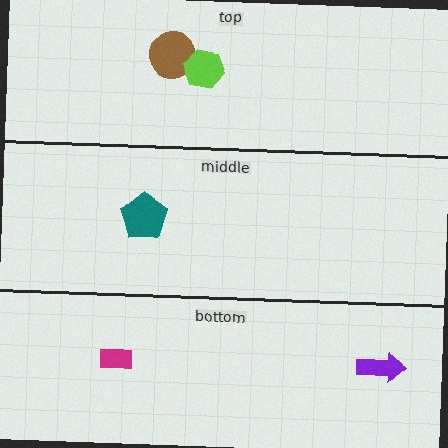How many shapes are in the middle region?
1.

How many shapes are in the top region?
2.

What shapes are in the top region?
The brown circle, the lime hexagon.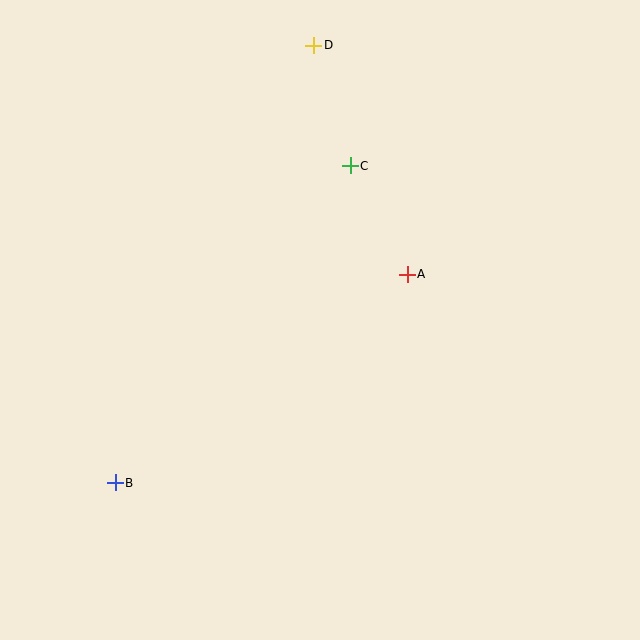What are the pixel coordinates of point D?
Point D is at (314, 45).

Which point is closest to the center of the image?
Point A at (407, 274) is closest to the center.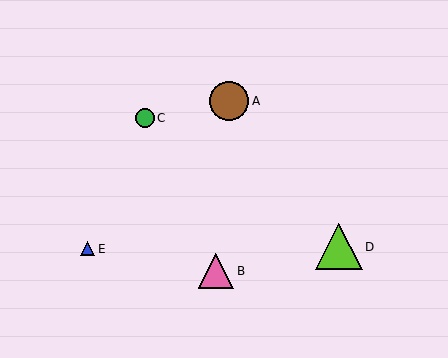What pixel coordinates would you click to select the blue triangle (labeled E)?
Click at (88, 249) to select the blue triangle E.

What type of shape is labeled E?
Shape E is a blue triangle.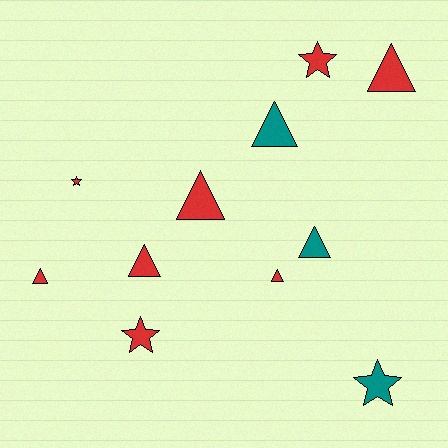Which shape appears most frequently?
Triangle, with 7 objects.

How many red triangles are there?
There are 5 red triangles.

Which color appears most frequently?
Red, with 8 objects.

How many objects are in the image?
There are 11 objects.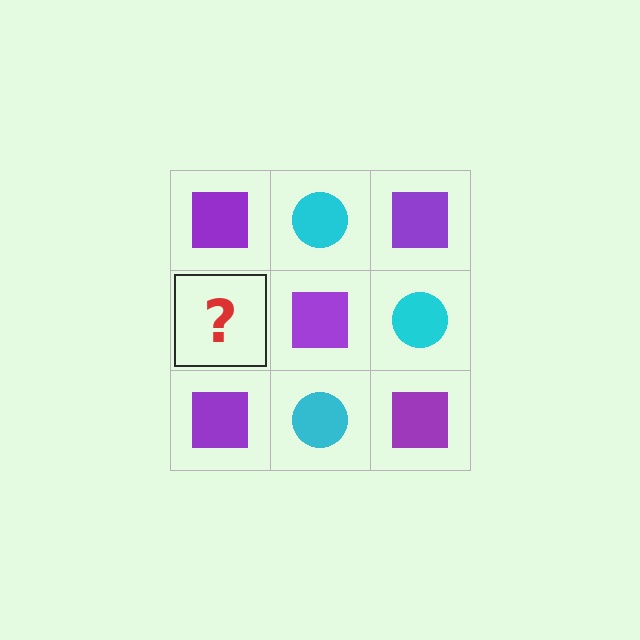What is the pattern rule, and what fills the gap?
The rule is that it alternates purple square and cyan circle in a checkerboard pattern. The gap should be filled with a cyan circle.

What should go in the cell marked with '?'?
The missing cell should contain a cyan circle.